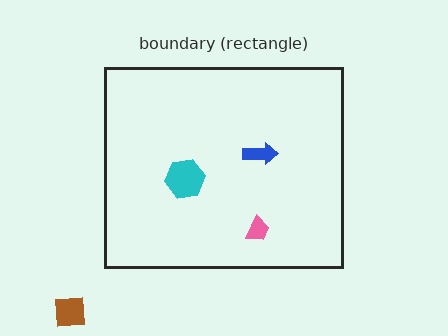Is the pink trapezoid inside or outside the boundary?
Inside.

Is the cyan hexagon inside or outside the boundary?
Inside.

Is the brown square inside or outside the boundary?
Outside.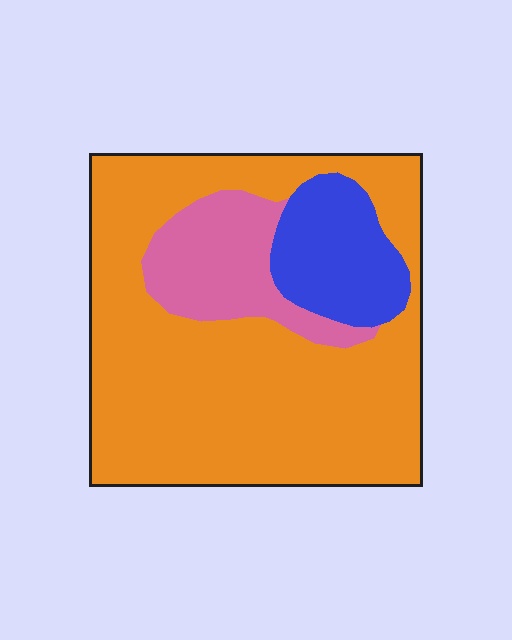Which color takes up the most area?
Orange, at roughly 70%.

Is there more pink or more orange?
Orange.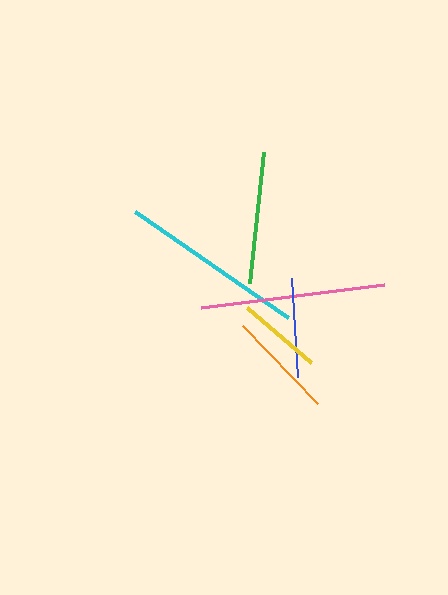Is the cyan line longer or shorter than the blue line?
The cyan line is longer than the blue line.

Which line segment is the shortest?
The yellow line is the shortest at approximately 84 pixels.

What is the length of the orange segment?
The orange segment is approximately 108 pixels long.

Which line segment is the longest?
The cyan line is the longest at approximately 186 pixels.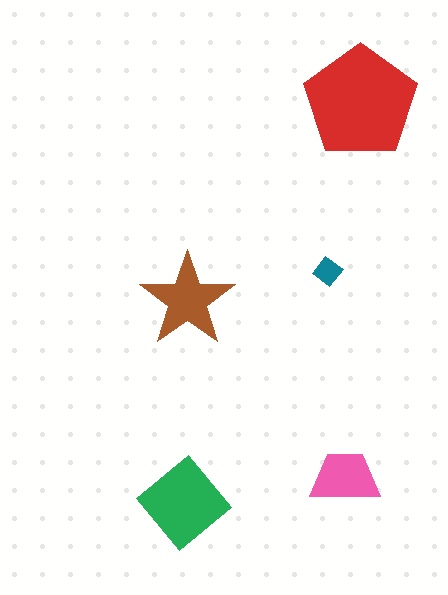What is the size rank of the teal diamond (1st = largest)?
5th.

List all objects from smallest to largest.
The teal diamond, the pink trapezoid, the brown star, the green diamond, the red pentagon.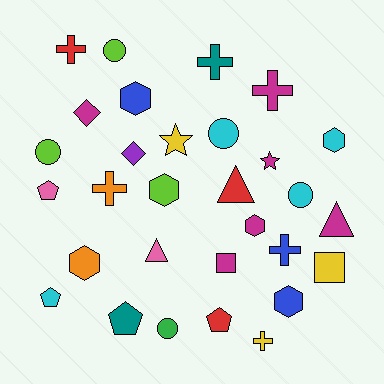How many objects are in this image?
There are 30 objects.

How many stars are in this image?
There are 2 stars.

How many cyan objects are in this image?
There are 4 cyan objects.